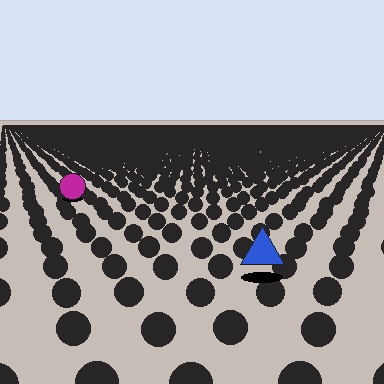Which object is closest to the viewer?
The blue triangle is closest. The texture marks near it are larger and more spread out.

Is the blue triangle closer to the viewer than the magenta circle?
Yes. The blue triangle is closer — you can tell from the texture gradient: the ground texture is coarser near it.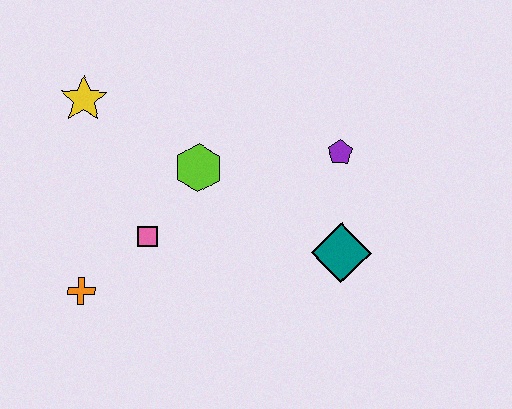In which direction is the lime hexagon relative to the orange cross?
The lime hexagon is above the orange cross.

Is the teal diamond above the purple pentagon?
No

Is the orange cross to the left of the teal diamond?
Yes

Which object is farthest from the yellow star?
The teal diamond is farthest from the yellow star.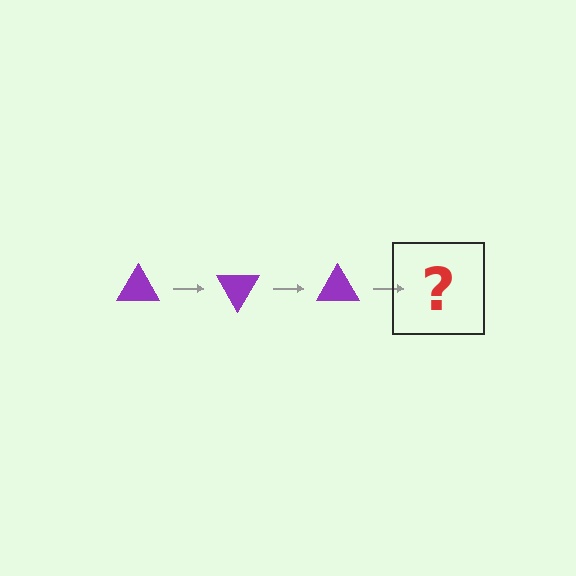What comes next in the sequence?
The next element should be a purple triangle rotated 180 degrees.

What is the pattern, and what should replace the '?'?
The pattern is that the triangle rotates 60 degrees each step. The '?' should be a purple triangle rotated 180 degrees.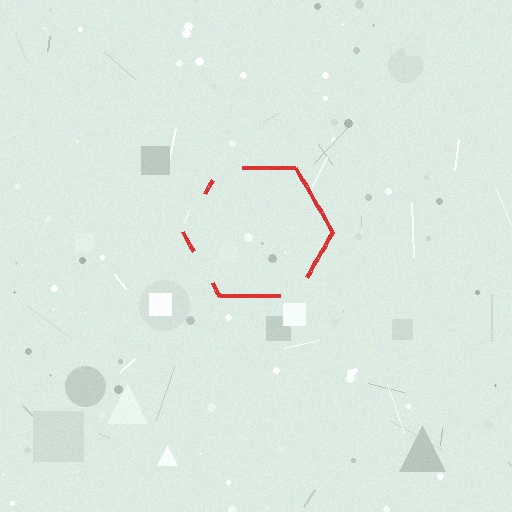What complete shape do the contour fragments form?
The contour fragments form a hexagon.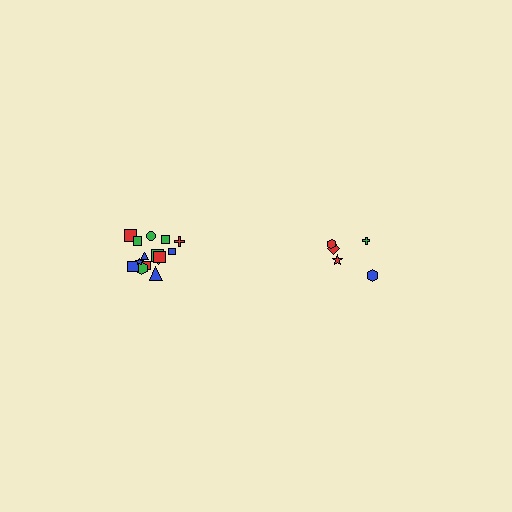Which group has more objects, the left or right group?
The left group.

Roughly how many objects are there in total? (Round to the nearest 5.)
Roughly 20 objects in total.